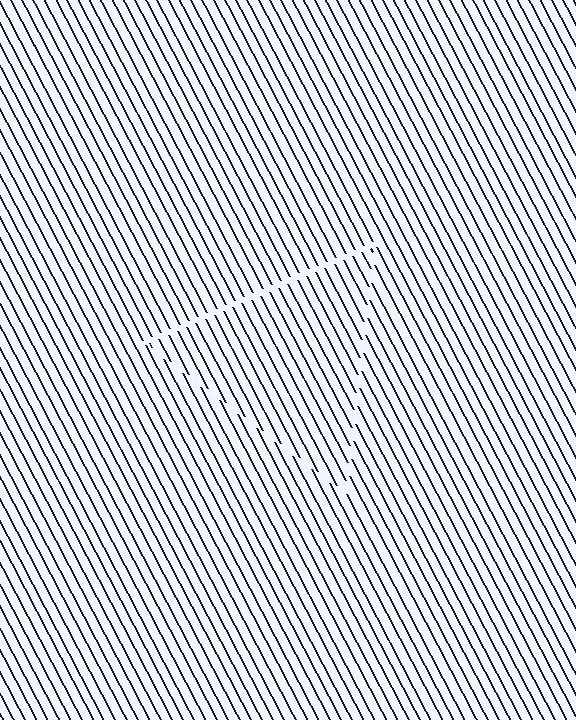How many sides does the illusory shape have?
3 sides — the line-ends trace a triangle.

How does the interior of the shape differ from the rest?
The interior of the shape contains the same grating, shifted by half a period — the contour is defined by the phase discontinuity where line-ends from the inner and outer gratings abut.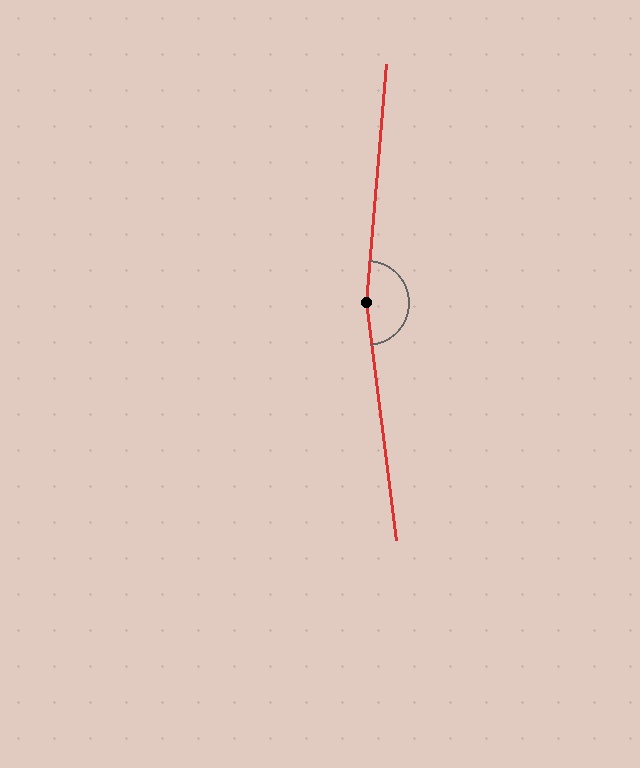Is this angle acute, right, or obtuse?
It is obtuse.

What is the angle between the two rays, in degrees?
Approximately 168 degrees.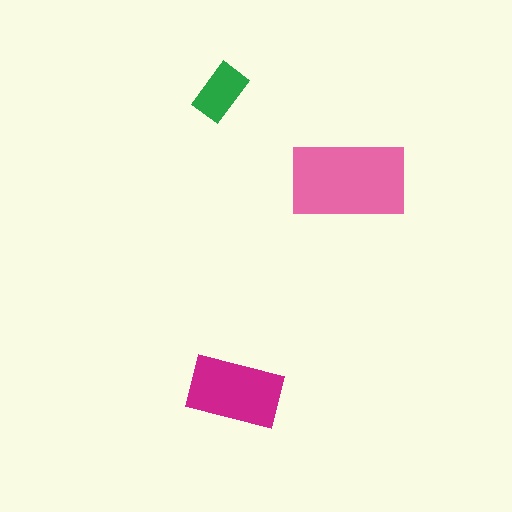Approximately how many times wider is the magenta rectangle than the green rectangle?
About 1.5 times wider.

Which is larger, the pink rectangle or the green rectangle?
The pink one.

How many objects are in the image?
There are 3 objects in the image.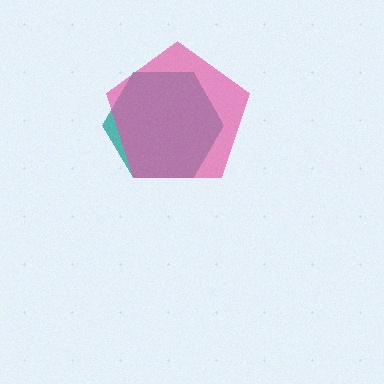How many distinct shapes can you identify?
There are 2 distinct shapes: a teal hexagon, a pink pentagon.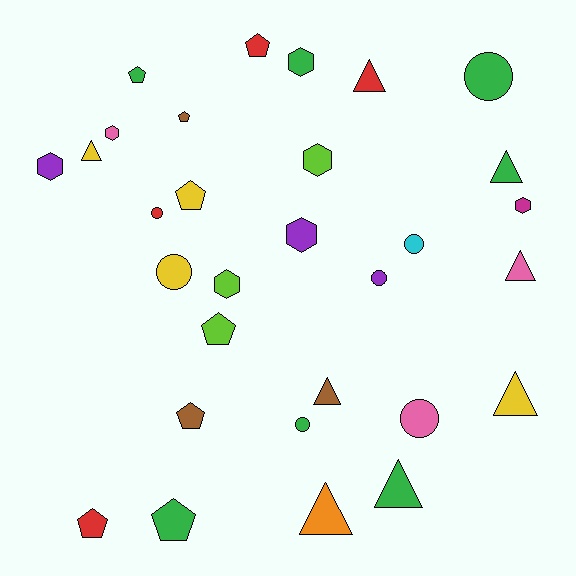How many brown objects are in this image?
There are 3 brown objects.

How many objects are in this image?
There are 30 objects.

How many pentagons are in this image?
There are 8 pentagons.